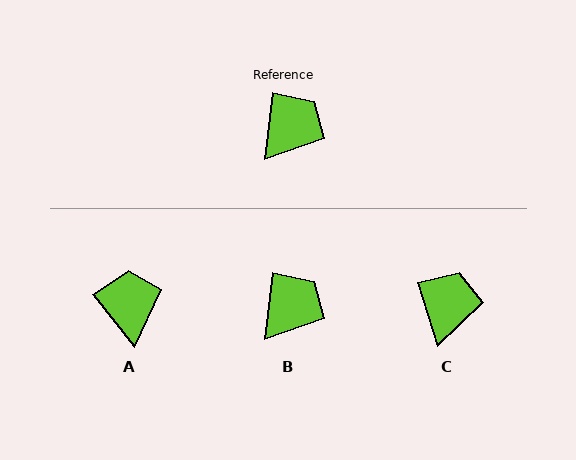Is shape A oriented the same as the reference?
No, it is off by about 45 degrees.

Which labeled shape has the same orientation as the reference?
B.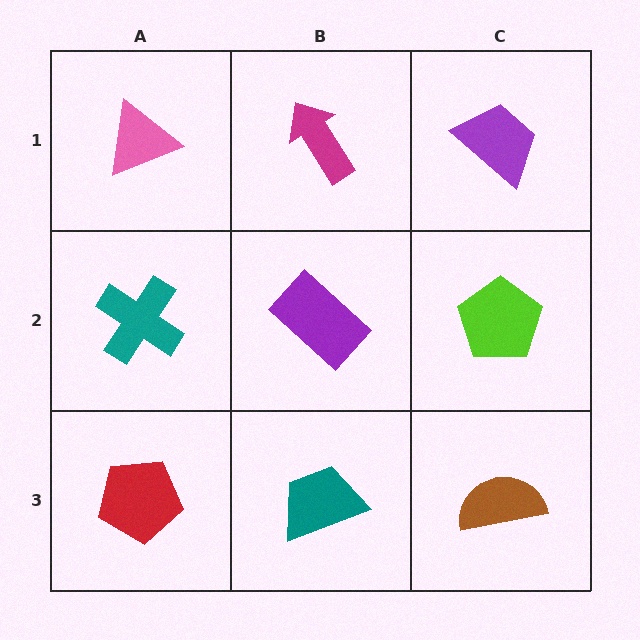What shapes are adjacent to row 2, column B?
A magenta arrow (row 1, column B), a teal trapezoid (row 3, column B), a teal cross (row 2, column A), a lime pentagon (row 2, column C).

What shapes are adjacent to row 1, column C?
A lime pentagon (row 2, column C), a magenta arrow (row 1, column B).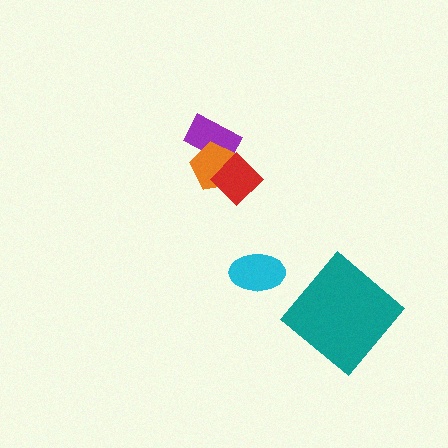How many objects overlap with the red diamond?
1 object overlaps with the red diamond.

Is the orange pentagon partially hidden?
Yes, it is partially covered by another shape.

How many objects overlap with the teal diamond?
0 objects overlap with the teal diamond.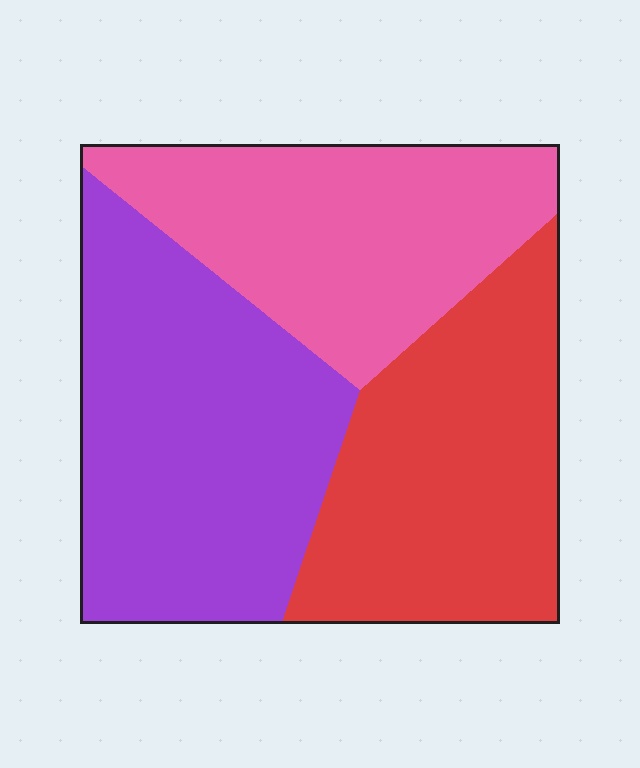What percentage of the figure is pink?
Pink covers 30% of the figure.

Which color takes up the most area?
Purple, at roughly 40%.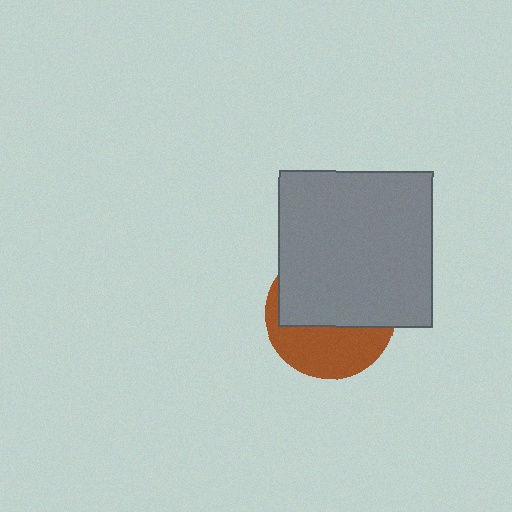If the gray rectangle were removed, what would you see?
You would see the complete brown circle.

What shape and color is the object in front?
The object in front is a gray rectangle.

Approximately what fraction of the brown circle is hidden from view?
Roughly 60% of the brown circle is hidden behind the gray rectangle.